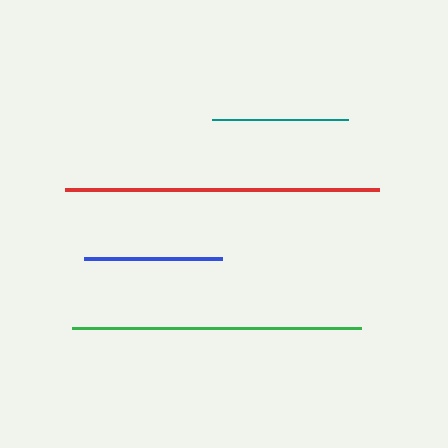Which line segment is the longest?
The red line is the longest at approximately 313 pixels.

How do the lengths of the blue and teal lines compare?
The blue and teal lines are approximately the same length.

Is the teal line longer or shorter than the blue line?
The blue line is longer than the teal line.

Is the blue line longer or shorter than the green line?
The green line is longer than the blue line.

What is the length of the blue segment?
The blue segment is approximately 138 pixels long.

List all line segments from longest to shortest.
From longest to shortest: red, green, blue, teal.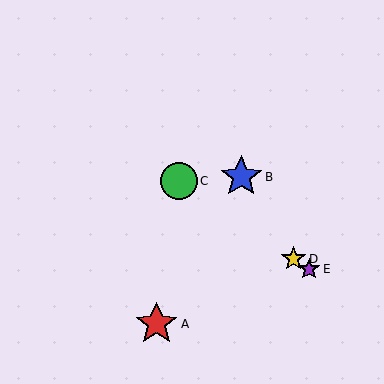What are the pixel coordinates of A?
Object A is at (157, 324).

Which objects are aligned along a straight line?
Objects C, D, E are aligned along a straight line.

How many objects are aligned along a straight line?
3 objects (C, D, E) are aligned along a straight line.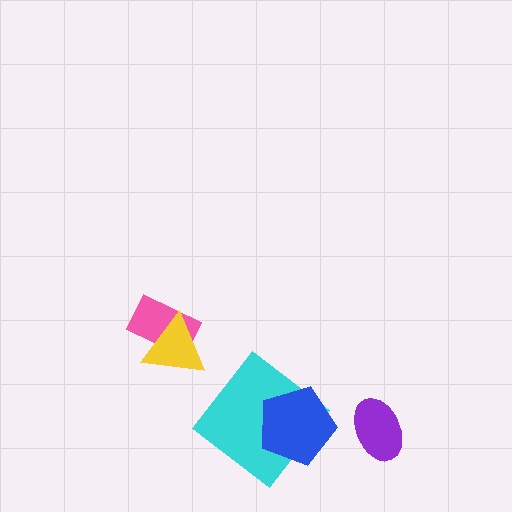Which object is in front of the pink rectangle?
The yellow triangle is in front of the pink rectangle.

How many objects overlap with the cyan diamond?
1 object overlaps with the cyan diamond.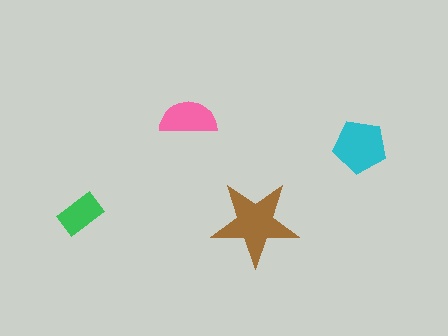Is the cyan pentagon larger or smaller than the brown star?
Smaller.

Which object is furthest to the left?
The green rectangle is leftmost.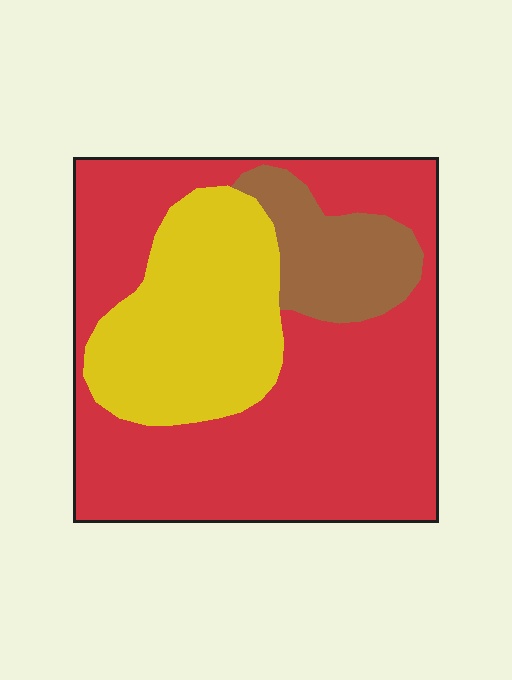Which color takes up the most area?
Red, at roughly 60%.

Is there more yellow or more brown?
Yellow.